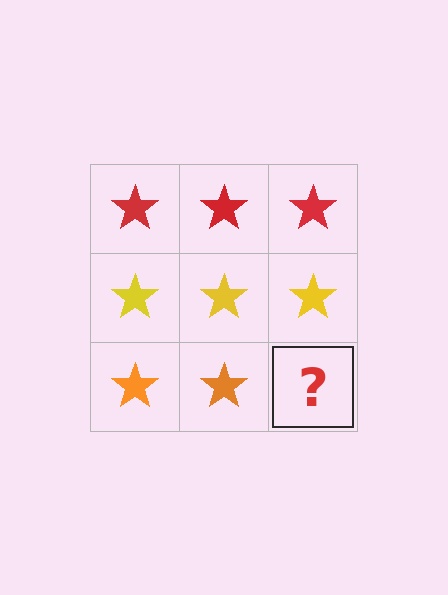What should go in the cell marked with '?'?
The missing cell should contain an orange star.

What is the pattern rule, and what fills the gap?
The rule is that each row has a consistent color. The gap should be filled with an orange star.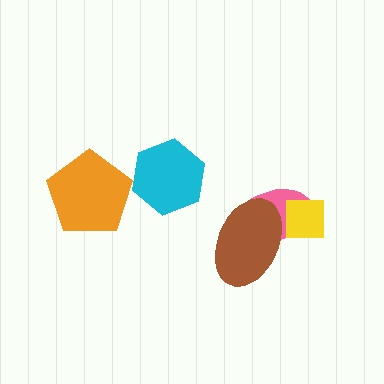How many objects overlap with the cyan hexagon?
0 objects overlap with the cyan hexagon.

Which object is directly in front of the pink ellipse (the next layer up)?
The yellow square is directly in front of the pink ellipse.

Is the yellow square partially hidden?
Yes, it is partially covered by another shape.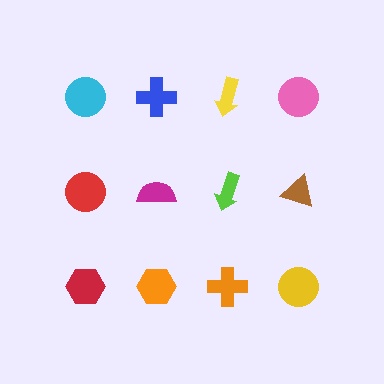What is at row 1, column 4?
A pink circle.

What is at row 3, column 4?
A yellow circle.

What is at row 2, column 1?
A red circle.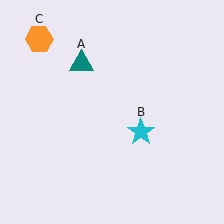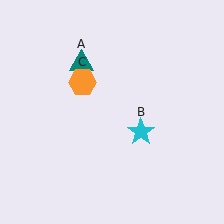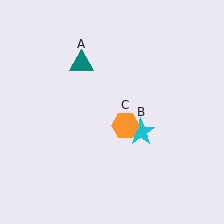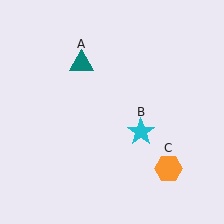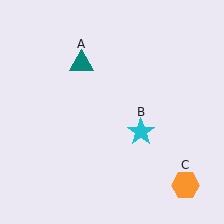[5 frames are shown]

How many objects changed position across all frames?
1 object changed position: orange hexagon (object C).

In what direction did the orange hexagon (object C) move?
The orange hexagon (object C) moved down and to the right.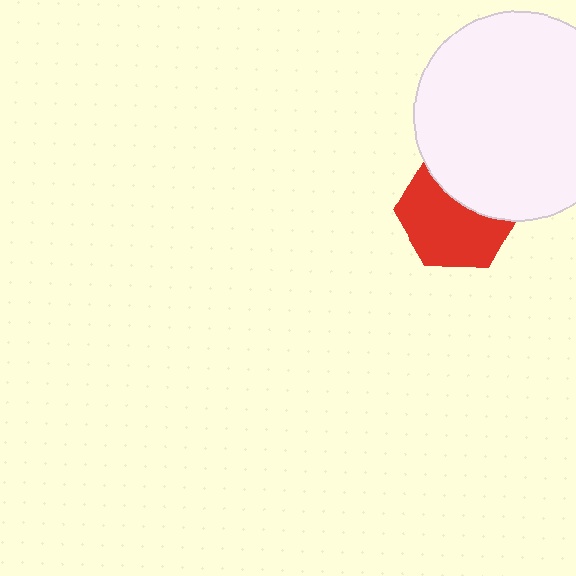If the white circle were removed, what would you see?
You would see the complete red hexagon.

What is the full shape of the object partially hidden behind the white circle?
The partially hidden object is a red hexagon.